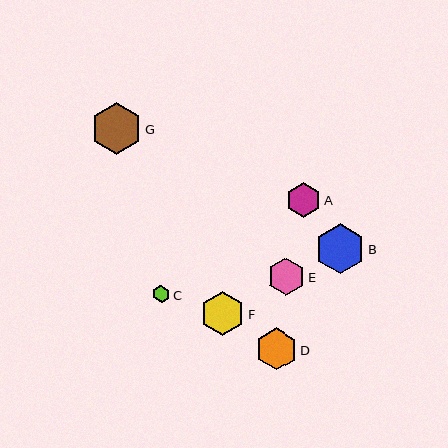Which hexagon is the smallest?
Hexagon C is the smallest with a size of approximately 18 pixels.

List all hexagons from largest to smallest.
From largest to smallest: G, B, F, D, E, A, C.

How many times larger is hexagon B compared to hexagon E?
Hexagon B is approximately 1.4 times the size of hexagon E.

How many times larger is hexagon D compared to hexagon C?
Hexagon D is approximately 2.4 times the size of hexagon C.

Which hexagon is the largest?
Hexagon G is the largest with a size of approximately 52 pixels.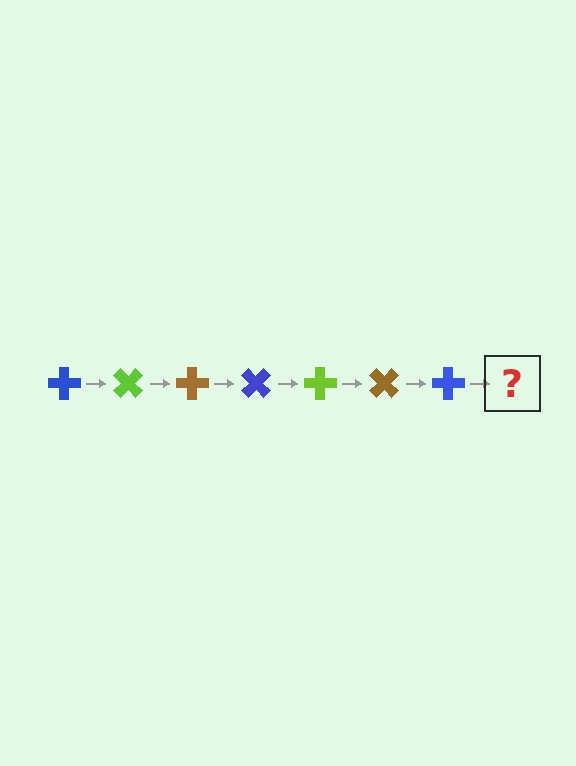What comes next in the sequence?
The next element should be a lime cross, rotated 315 degrees from the start.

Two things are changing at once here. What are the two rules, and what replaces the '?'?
The two rules are that it rotates 45 degrees each step and the color cycles through blue, lime, and brown. The '?' should be a lime cross, rotated 315 degrees from the start.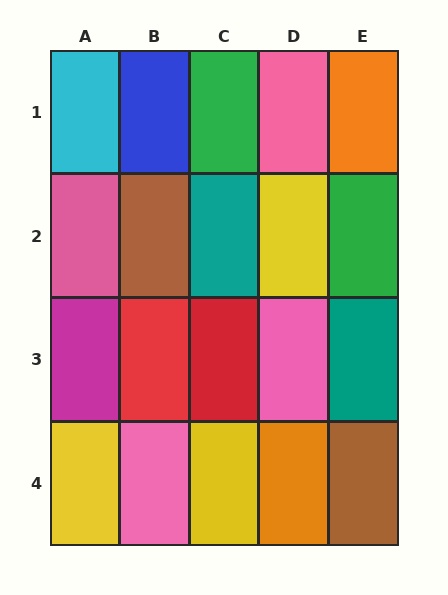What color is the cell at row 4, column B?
Pink.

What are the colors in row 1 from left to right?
Cyan, blue, green, pink, orange.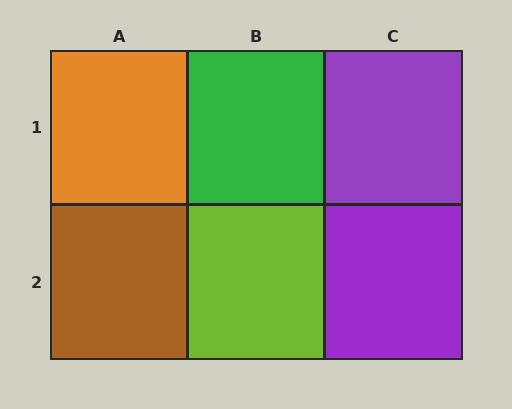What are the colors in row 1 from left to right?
Orange, green, purple.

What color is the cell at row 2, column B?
Lime.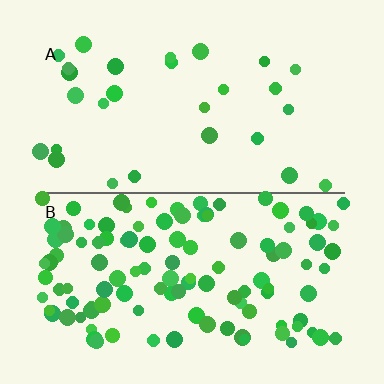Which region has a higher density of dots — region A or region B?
B (the bottom).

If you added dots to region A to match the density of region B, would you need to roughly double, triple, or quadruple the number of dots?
Approximately quadruple.